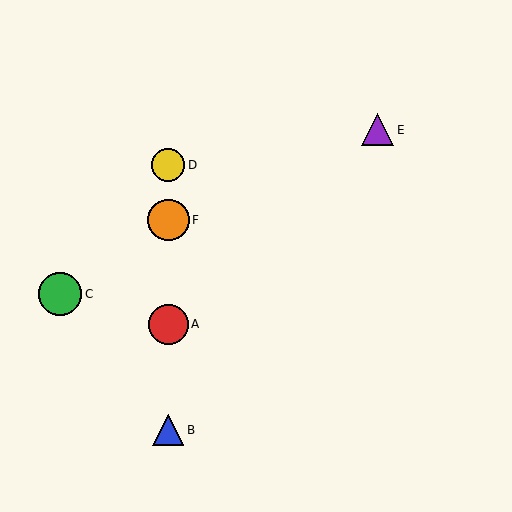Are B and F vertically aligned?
Yes, both are at x≈168.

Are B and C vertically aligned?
No, B is at x≈168 and C is at x≈60.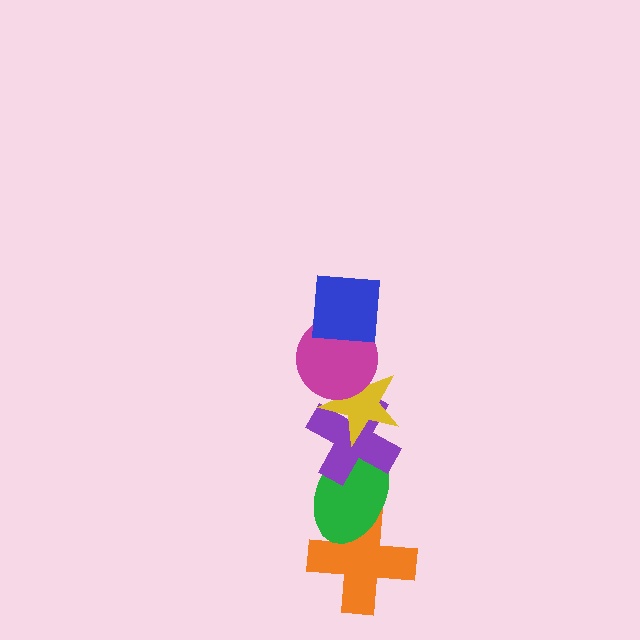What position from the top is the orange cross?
The orange cross is 6th from the top.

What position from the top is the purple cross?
The purple cross is 4th from the top.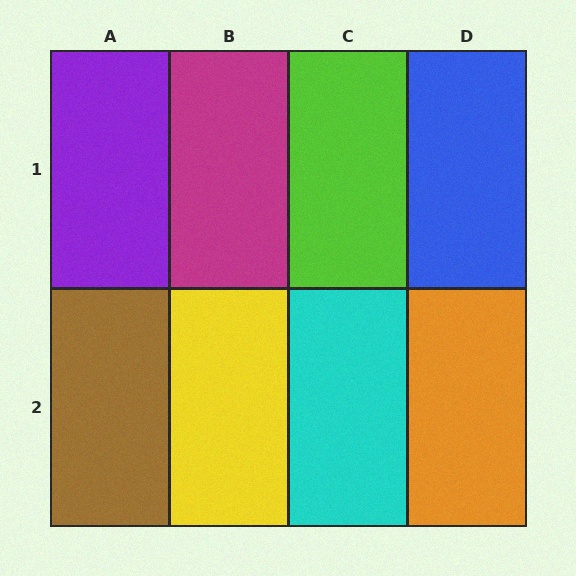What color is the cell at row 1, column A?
Purple.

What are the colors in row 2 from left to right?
Brown, yellow, cyan, orange.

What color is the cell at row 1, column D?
Blue.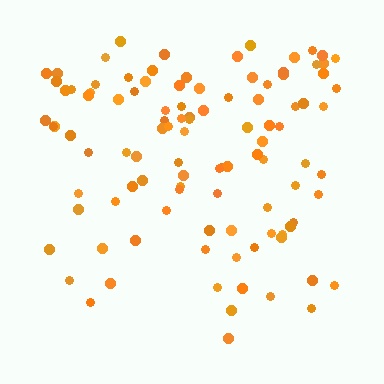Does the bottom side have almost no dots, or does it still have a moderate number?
Still a moderate number, just noticeably fewer than the top.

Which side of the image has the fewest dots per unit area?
The bottom.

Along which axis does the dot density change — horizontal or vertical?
Vertical.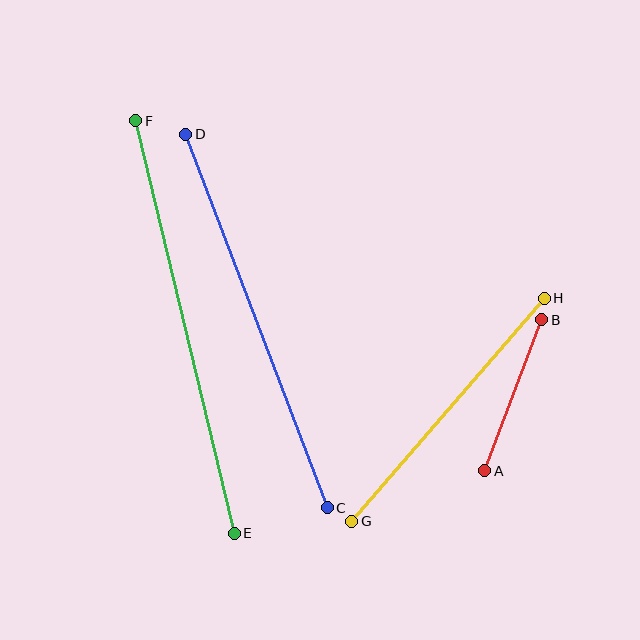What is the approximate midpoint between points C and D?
The midpoint is at approximately (256, 321) pixels.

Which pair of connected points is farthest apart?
Points E and F are farthest apart.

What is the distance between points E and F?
The distance is approximately 424 pixels.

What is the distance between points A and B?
The distance is approximately 161 pixels.